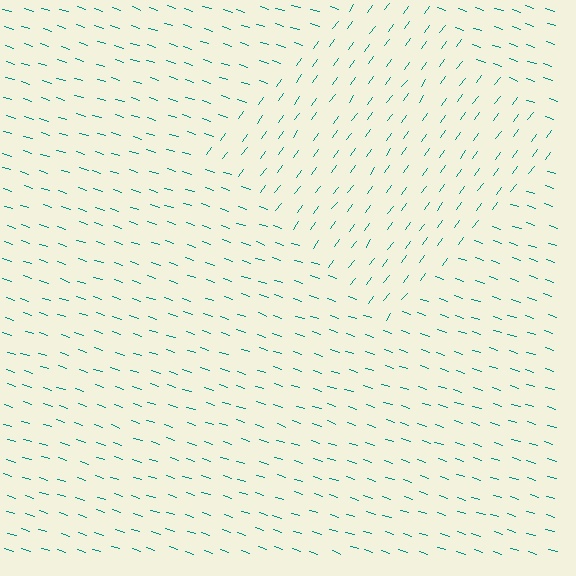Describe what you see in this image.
The image is filled with small teal line segments. A diamond region in the image has lines oriented differently from the surrounding lines, creating a visible texture boundary.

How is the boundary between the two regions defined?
The boundary is defined purely by a change in line orientation (approximately 72 degrees difference). All lines are the same color and thickness.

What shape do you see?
I see a diamond.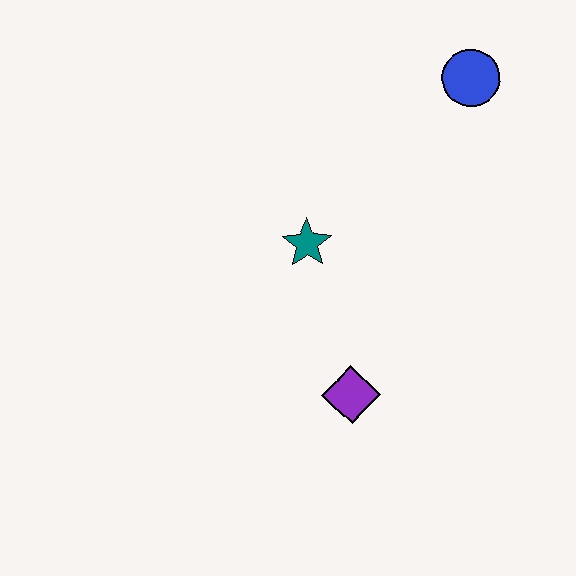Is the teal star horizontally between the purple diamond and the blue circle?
No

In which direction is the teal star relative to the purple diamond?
The teal star is above the purple diamond.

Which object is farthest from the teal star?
The blue circle is farthest from the teal star.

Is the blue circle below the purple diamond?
No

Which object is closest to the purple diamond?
The teal star is closest to the purple diamond.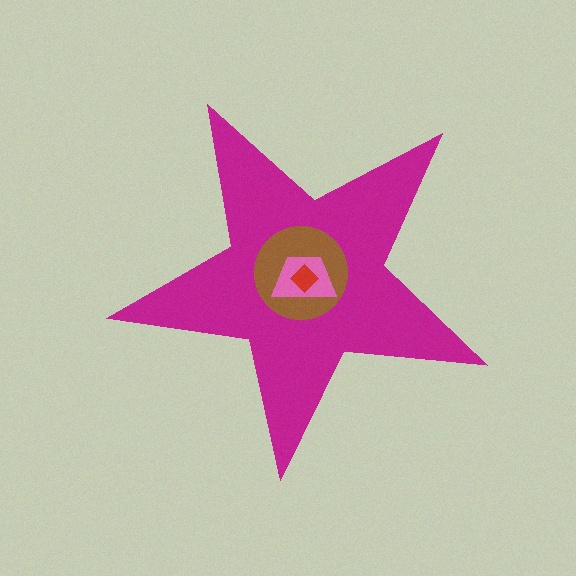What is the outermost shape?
The magenta star.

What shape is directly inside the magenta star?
The brown circle.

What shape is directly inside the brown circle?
The pink trapezoid.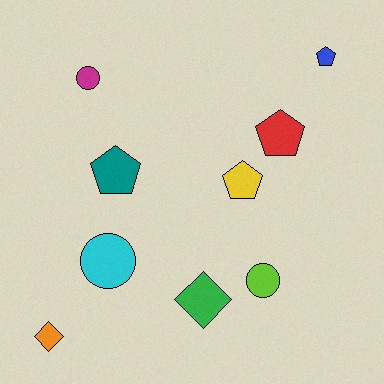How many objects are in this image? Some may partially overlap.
There are 9 objects.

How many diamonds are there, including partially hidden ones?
There are 2 diamonds.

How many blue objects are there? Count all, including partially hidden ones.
There is 1 blue object.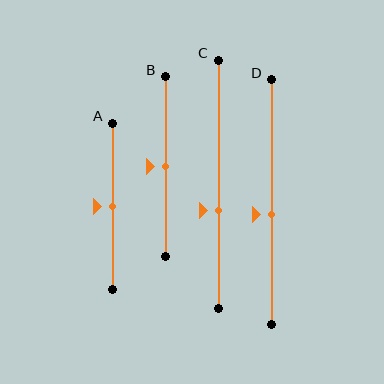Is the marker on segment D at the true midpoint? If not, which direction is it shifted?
No, the marker on segment D is shifted downward by about 5% of the segment length.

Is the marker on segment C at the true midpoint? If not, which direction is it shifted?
No, the marker on segment C is shifted downward by about 10% of the segment length.